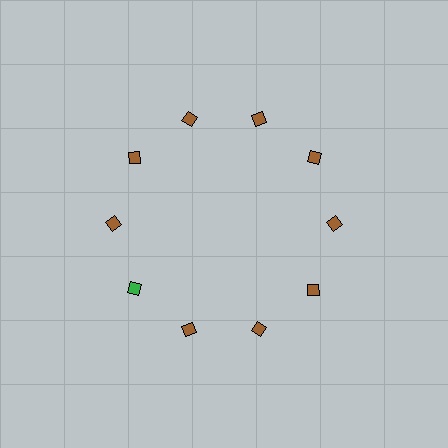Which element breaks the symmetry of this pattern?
The green diamond at roughly the 8 o'clock position breaks the symmetry. All other shapes are brown diamonds.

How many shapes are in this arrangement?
There are 10 shapes arranged in a ring pattern.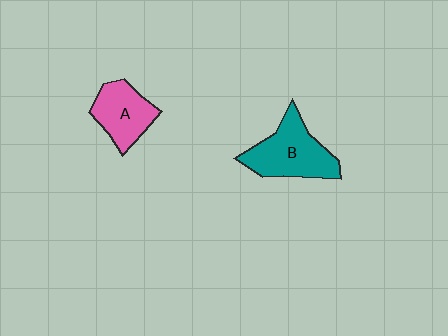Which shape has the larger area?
Shape B (teal).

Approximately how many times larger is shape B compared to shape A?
Approximately 1.3 times.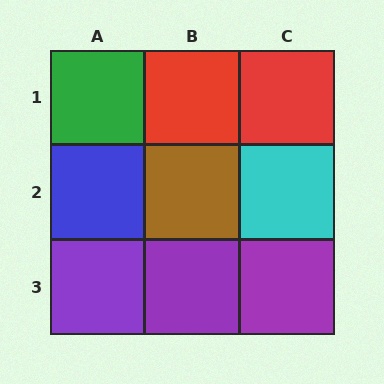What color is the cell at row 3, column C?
Purple.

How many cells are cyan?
1 cell is cyan.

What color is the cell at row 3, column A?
Purple.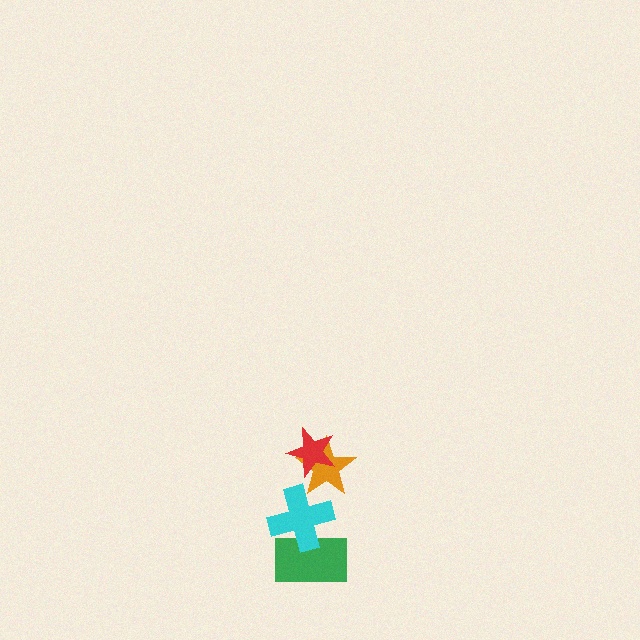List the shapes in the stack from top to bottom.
From top to bottom: the red star, the orange star, the cyan cross, the green rectangle.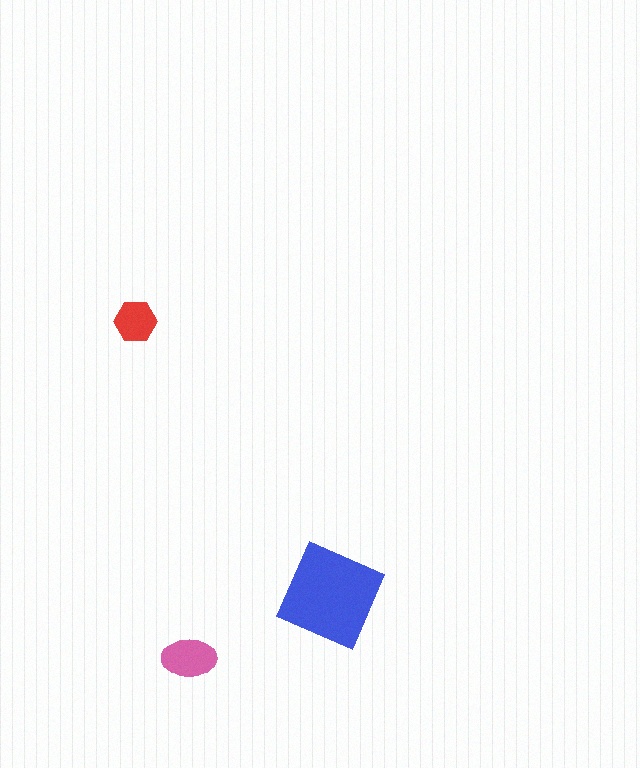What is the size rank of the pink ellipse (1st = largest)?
2nd.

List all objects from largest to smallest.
The blue diamond, the pink ellipse, the red hexagon.